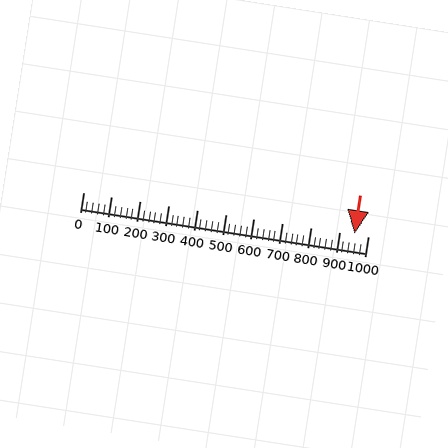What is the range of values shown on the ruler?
The ruler shows values from 0 to 1000.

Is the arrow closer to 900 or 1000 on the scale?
The arrow is closer to 1000.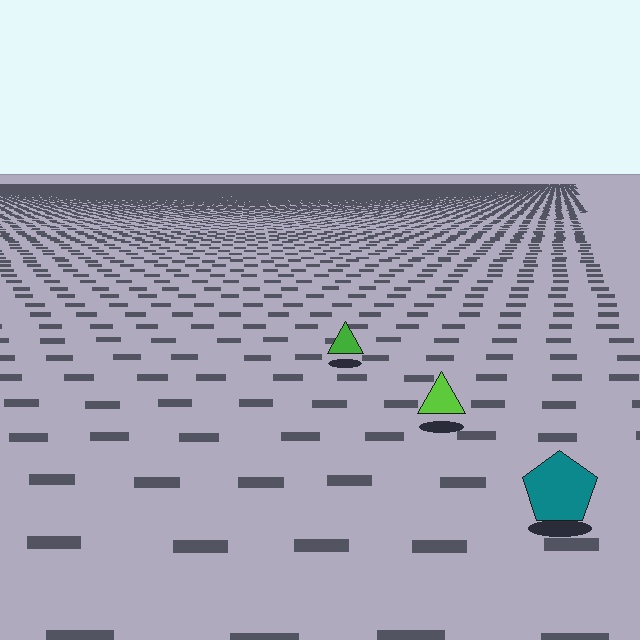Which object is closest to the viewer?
The teal pentagon is closest. The texture marks near it are larger and more spread out.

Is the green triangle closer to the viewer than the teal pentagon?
No. The teal pentagon is closer — you can tell from the texture gradient: the ground texture is coarser near it.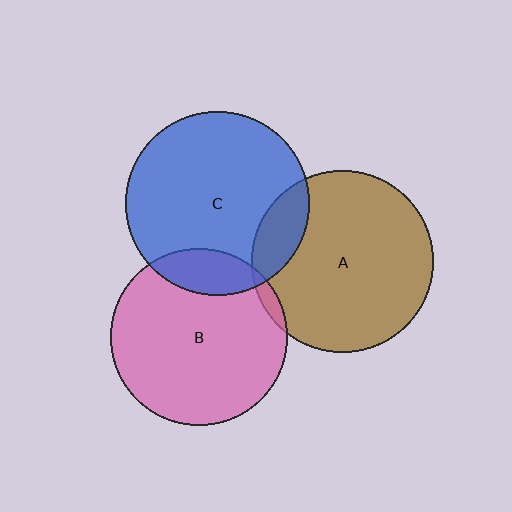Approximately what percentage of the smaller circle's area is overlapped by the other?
Approximately 15%.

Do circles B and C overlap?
Yes.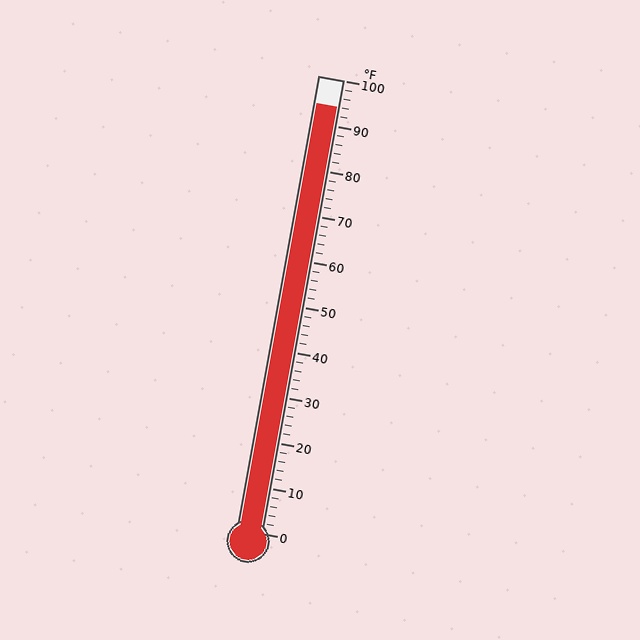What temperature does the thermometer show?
The thermometer shows approximately 94°F.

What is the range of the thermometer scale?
The thermometer scale ranges from 0°F to 100°F.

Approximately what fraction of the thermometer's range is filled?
The thermometer is filled to approximately 95% of its range.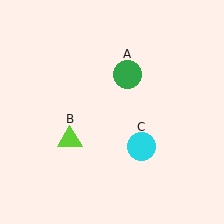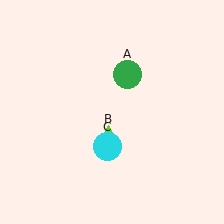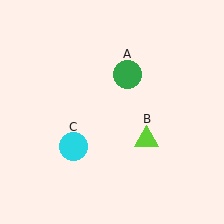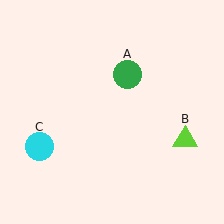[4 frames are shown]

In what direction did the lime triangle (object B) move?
The lime triangle (object B) moved right.